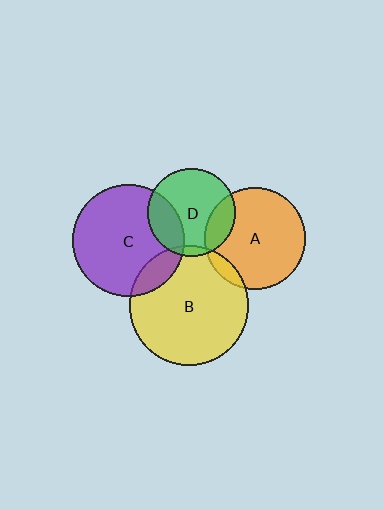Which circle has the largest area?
Circle B (yellow).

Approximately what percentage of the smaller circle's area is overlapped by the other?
Approximately 20%.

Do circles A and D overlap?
Yes.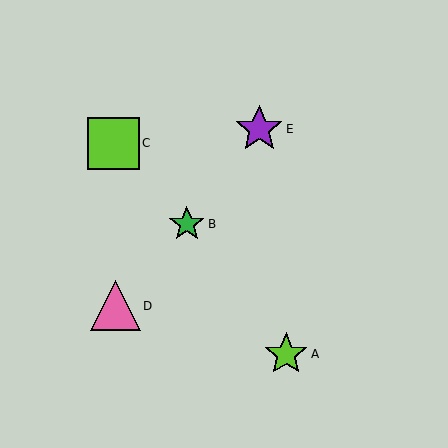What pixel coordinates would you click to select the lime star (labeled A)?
Click at (286, 354) to select the lime star A.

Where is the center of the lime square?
The center of the lime square is at (114, 143).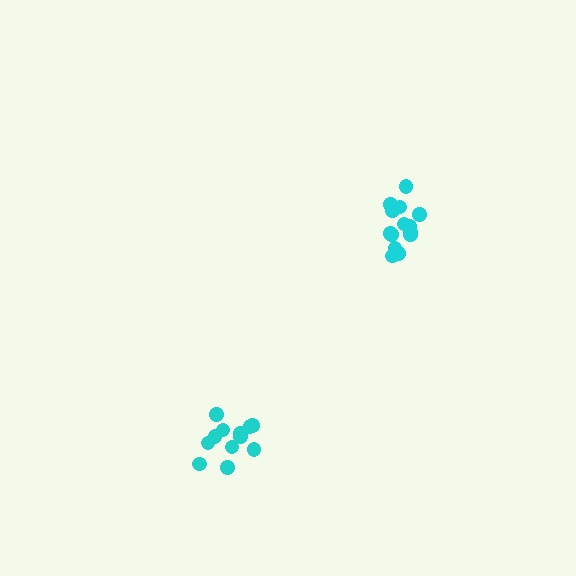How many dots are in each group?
Group 1: 12 dots, Group 2: 14 dots (26 total).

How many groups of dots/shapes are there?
There are 2 groups.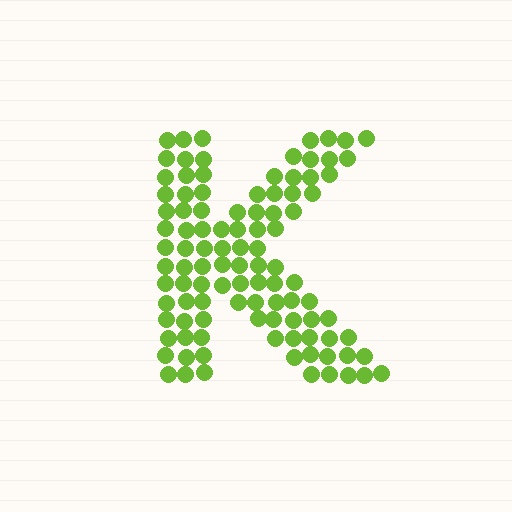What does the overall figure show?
The overall figure shows the letter K.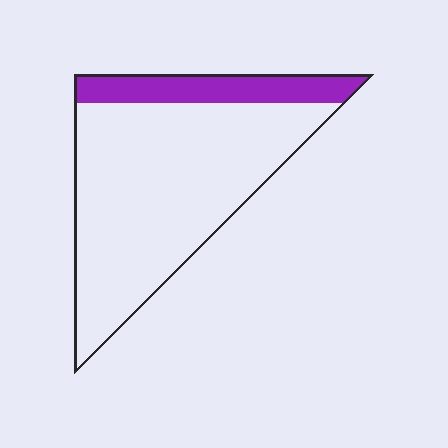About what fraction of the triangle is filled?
About one fifth (1/5).